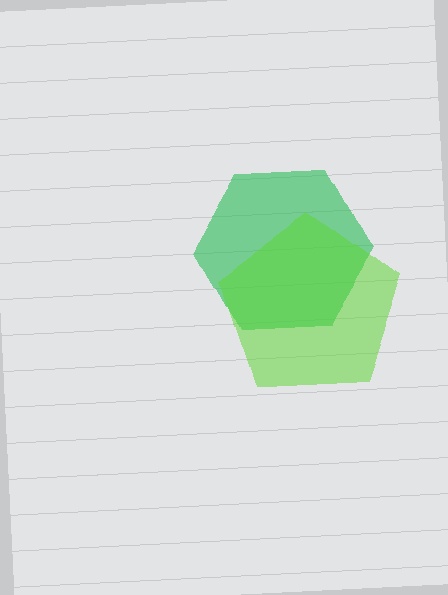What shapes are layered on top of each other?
The layered shapes are: a green hexagon, a lime pentagon.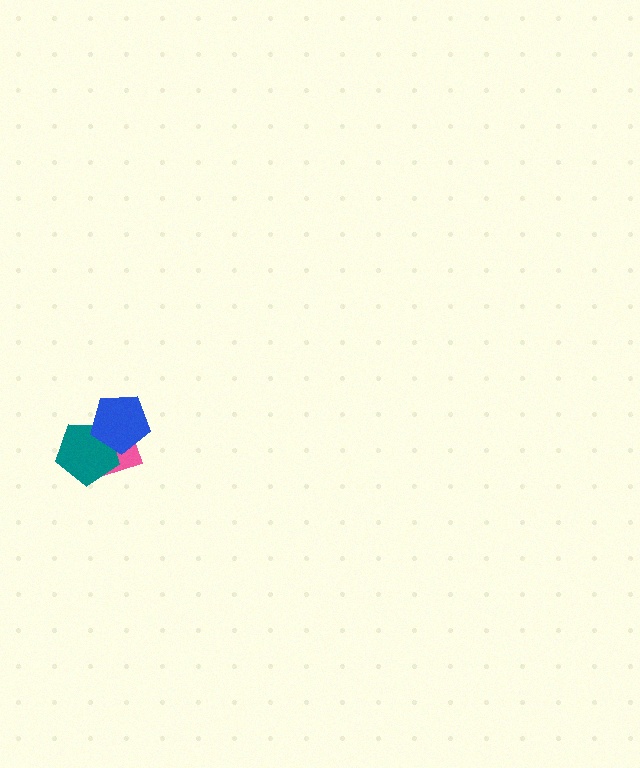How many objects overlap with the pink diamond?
2 objects overlap with the pink diamond.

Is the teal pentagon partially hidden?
Yes, it is partially covered by another shape.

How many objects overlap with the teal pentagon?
2 objects overlap with the teal pentagon.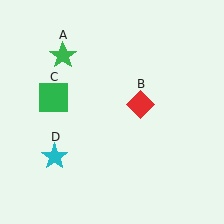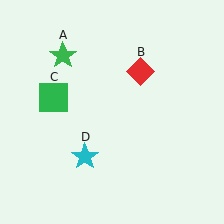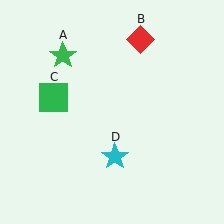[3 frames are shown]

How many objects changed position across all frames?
2 objects changed position: red diamond (object B), cyan star (object D).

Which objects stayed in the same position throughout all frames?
Green star (object A) and green square (object C) remained stationary.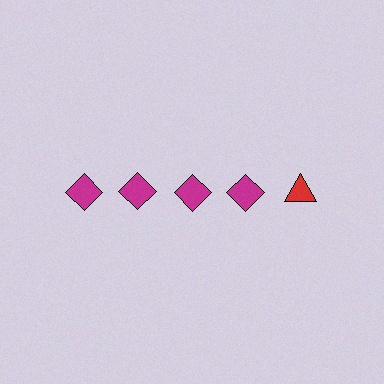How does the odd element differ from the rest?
It differs in both color (red instead of magenta) and shape (triangle instead of diamond).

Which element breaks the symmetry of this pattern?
The red triangle in the top row, rightmost column breaks the symmetry. All other shapes are magenta diamonds.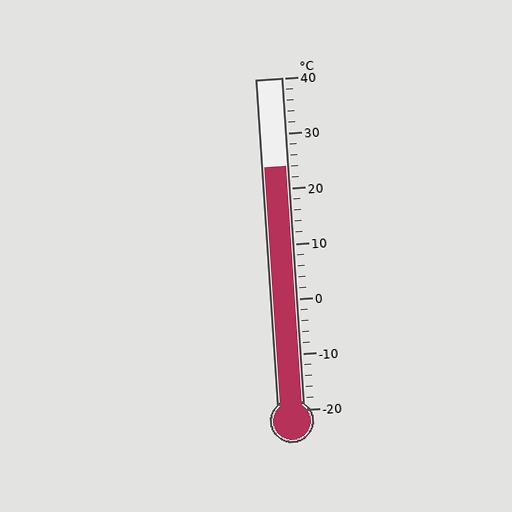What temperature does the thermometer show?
The thermometer shows approximately 24°C.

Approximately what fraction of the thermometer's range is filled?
The thermometer is filled to approximately 75% of its range.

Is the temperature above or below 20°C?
The temperature is above 20°C.